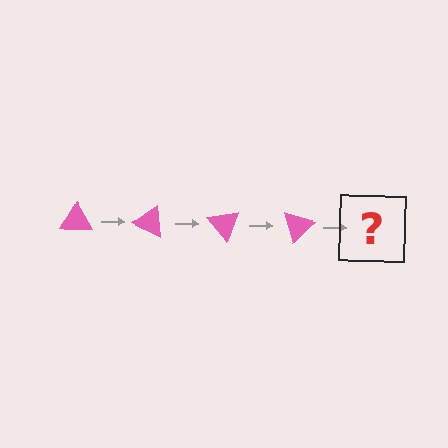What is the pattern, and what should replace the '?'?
The pattern is that the triangle rotates 25 degrees each step. The '?' should be a pink triangle rotated 100 degrees.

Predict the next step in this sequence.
The next step is a pink triangle rotated 100 degrees.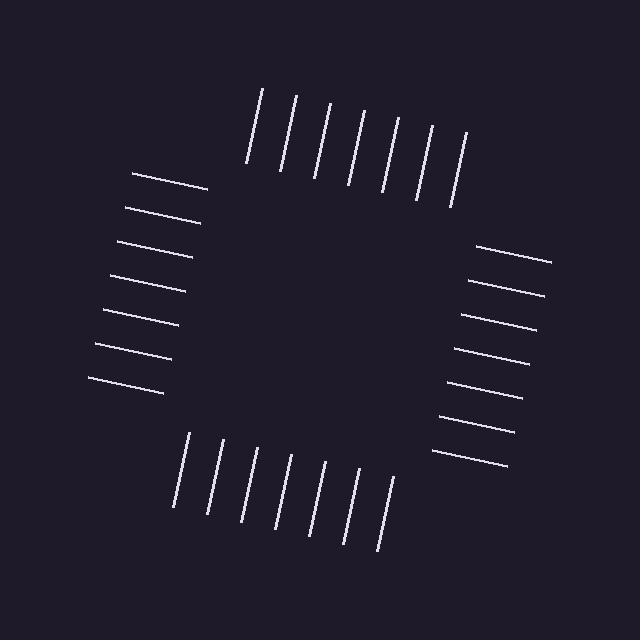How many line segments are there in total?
28 — 7 along each of the 4 edges.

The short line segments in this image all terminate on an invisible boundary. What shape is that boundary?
An illusory square — the line segments terminate on its edges but no continuous stroke is drawn.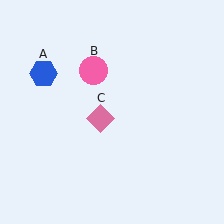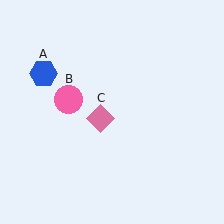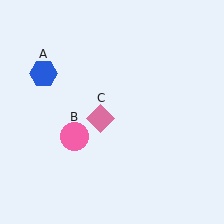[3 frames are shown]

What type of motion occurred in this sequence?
The pink circle (object B) rotated counterclockwise around the center of the scene.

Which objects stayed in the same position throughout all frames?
Blue hexagon (object A) and pink diamond (object C) remained stationary.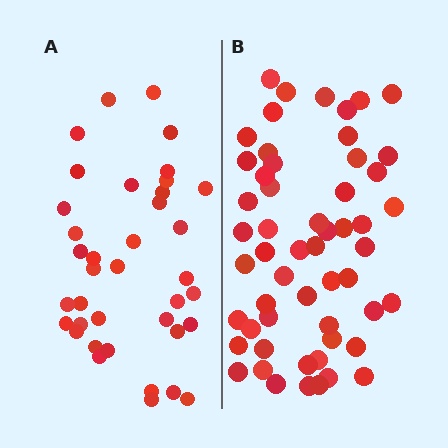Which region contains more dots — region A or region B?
Region B (the right region) has more dots.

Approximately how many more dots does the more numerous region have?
Region B has approximately 15 more dots than region A.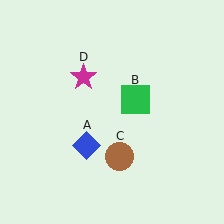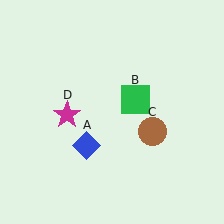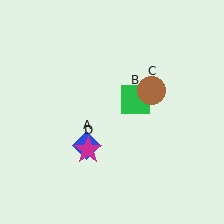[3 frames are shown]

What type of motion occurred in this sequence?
The brown circle (object C), magenta star (object D) rotated counterclockwise around the center of the scene.